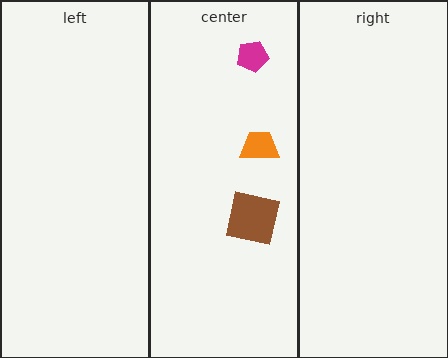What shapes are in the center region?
The magenta pentagon, the orange trapezoid, the brown square.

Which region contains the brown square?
The center region.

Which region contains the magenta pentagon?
The center region.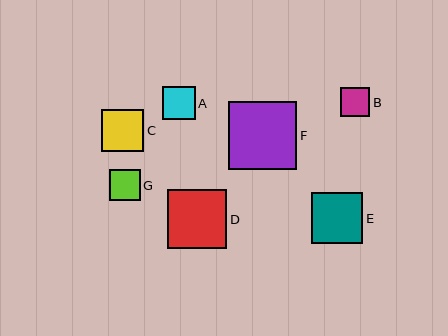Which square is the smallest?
Square B is the smallest with a size of approximately 29 pixels.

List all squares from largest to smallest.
From largest to smallest: F, D, E, C, A, G, B.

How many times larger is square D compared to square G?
Square D is approximately 1.9 times the size of square G.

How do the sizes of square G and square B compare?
Square G and square B are approximately the same size.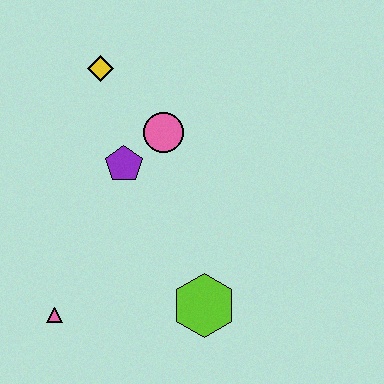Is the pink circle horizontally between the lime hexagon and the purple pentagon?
Yes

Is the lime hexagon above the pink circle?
No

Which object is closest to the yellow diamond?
The pink circle is closest to the yellow diamond.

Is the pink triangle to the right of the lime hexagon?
No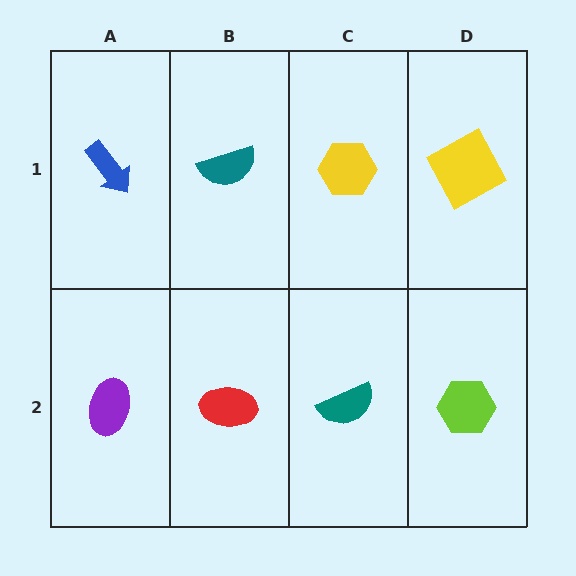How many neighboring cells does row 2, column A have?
2.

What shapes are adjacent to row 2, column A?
A blue arrow (row 1, column A), a red ellipse (row 2, column B).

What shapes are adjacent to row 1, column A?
A purple ellipse (row 2, column A), a teal semicircle (row 1, column B).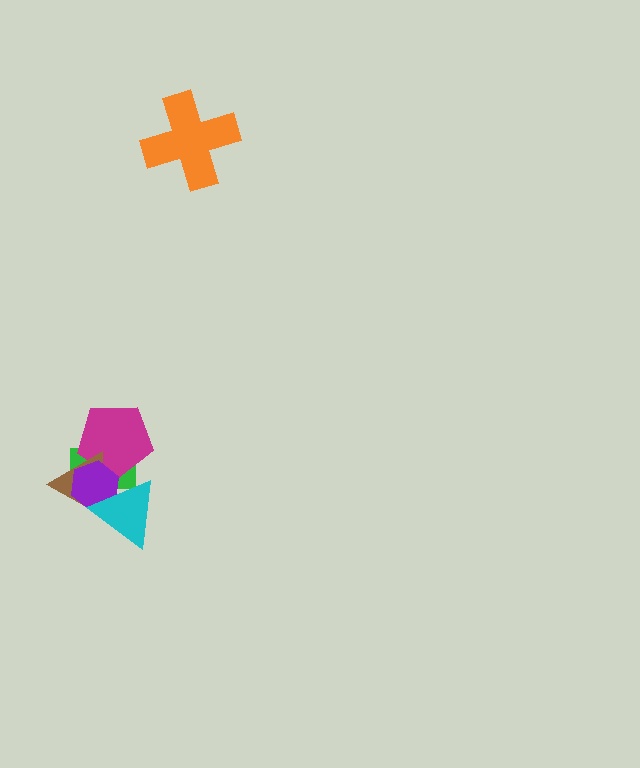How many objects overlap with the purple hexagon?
4 objects overlap with the purple hexagon.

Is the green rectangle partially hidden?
Yes, it is partially covered by another shape.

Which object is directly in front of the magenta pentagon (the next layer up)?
The brown triangle is directly in front of the magenta pentagon.